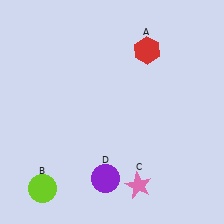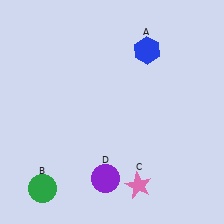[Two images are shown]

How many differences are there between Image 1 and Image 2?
There are 2 differences between the two images.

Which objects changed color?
A changed from red to blue. B changed from lime to green.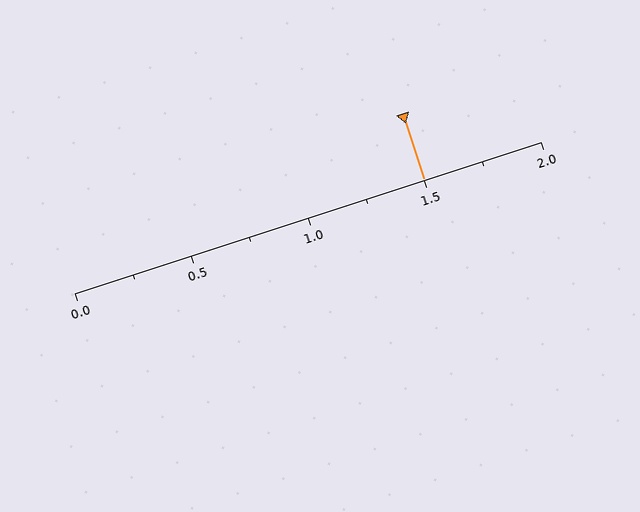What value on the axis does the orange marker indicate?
The marker indicates approximately 1.5.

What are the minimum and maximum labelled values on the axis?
The axis runs from 0.0 to 2.0.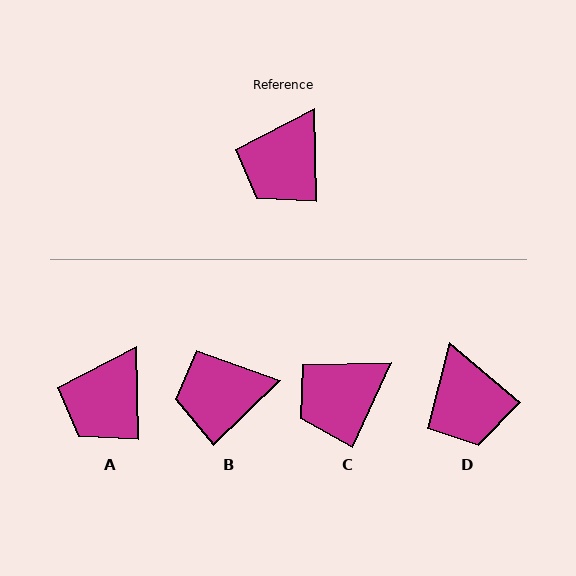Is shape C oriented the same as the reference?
No, it is off by about 26 degrees.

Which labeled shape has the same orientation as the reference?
A.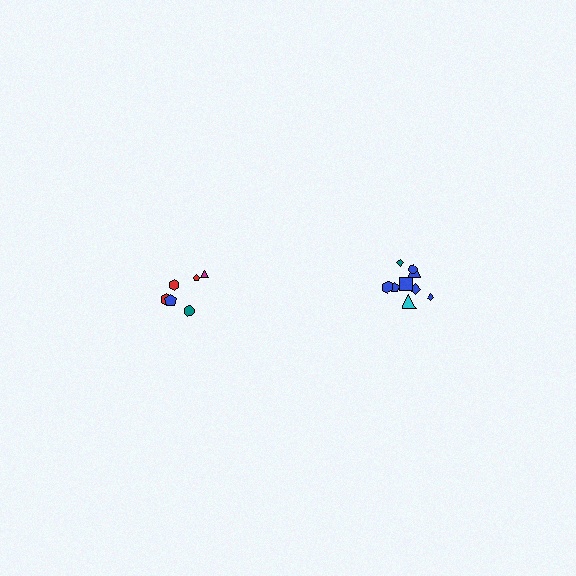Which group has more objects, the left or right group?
The right group.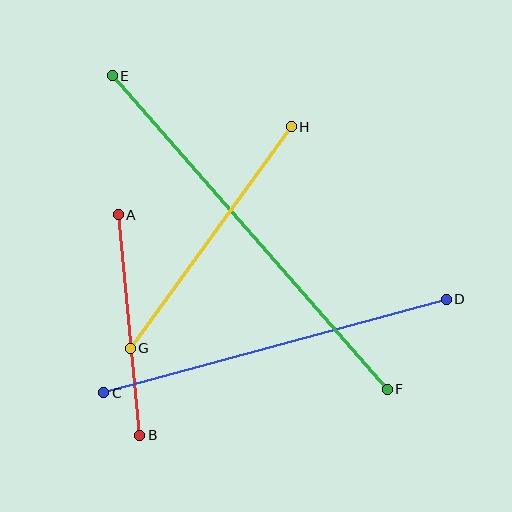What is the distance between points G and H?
The distance is approximately 274 pixels.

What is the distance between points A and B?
The distance is approximately 222 pixels.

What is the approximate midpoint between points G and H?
The midpoint is at approximately (211, 237) pixels.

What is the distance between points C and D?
The distance is approximately 355 pixels.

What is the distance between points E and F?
The distance is approximately 417 pixels.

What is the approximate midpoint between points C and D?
The midpoint is at approximately (275, 346) pixels.